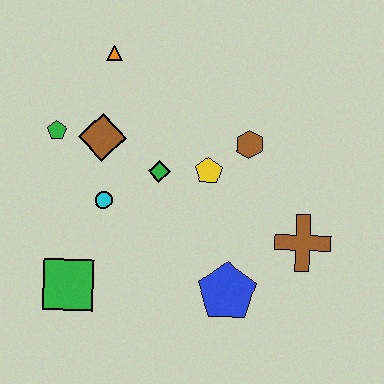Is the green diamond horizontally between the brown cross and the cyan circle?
Yes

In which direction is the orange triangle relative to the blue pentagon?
The orange triangle is above the blue pentagon.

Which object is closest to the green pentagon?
The brown diamond is closest to the green pentagon.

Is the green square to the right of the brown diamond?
No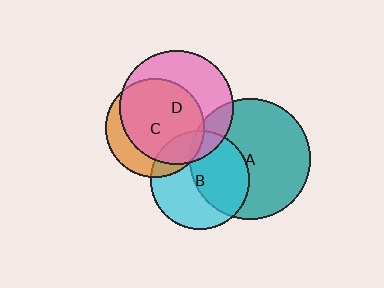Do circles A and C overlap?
Yes.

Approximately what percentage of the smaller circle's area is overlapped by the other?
Approximately 5%.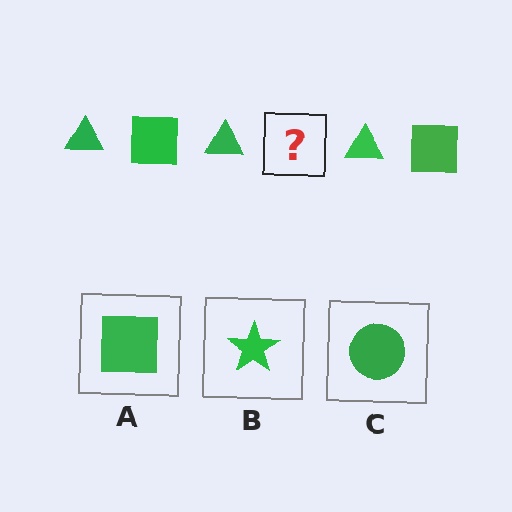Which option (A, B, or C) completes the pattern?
A.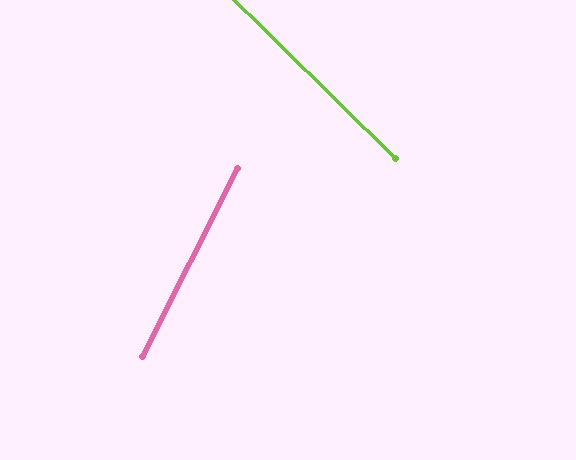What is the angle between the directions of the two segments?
Approximately 72 degrees.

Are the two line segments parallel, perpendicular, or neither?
Neither parallel nor perpendicular — they differ by about 72°.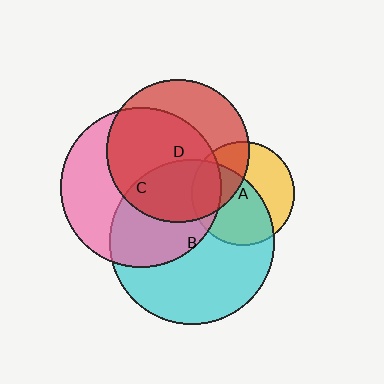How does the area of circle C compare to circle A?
Approximately 2.4 times.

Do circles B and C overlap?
Yes.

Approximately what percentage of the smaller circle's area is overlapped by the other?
Approximately 45%.